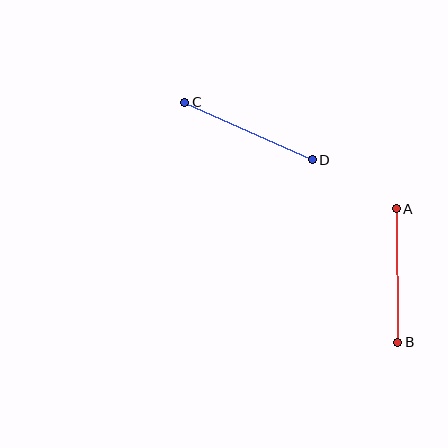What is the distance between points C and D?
The distance is approximately 140 pixels.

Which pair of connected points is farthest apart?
Points C and D are farthest apart.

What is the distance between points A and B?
The distance is approximately 133 pixels.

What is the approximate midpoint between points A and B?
The midpoint is at approximately (397, 275) pixels.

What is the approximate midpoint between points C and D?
The midpoint is at approximately (249, 131) pixels.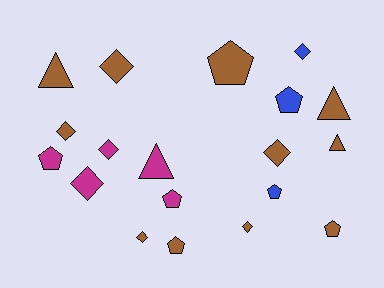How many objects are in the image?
There are 19 objects.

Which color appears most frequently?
Brown, with 11 objects.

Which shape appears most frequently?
Diamond, with 8 objects.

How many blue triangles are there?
There are no blue triangles.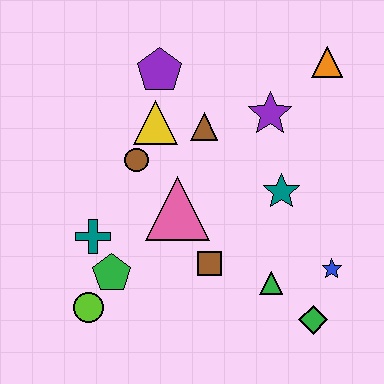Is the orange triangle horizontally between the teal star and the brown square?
No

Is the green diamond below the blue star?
Yes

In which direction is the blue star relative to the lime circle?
The blue star is to the right of the lime circle.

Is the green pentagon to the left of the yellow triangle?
Yes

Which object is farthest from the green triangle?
The purple pentagon is farthest from the green triangle.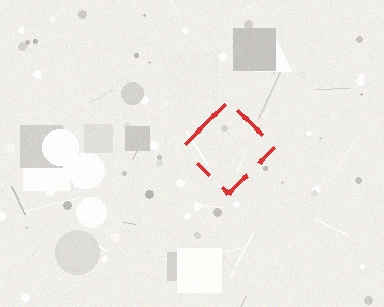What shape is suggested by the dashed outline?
The dashed outline suggests a diamond.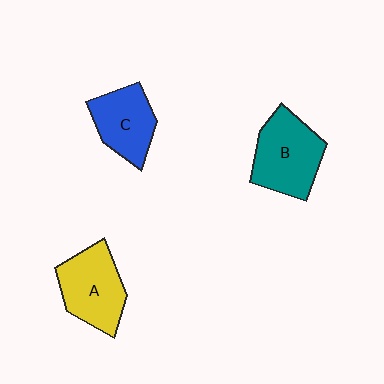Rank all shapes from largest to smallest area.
From largest to smallest: B (teal), A (yellow), C (blue).